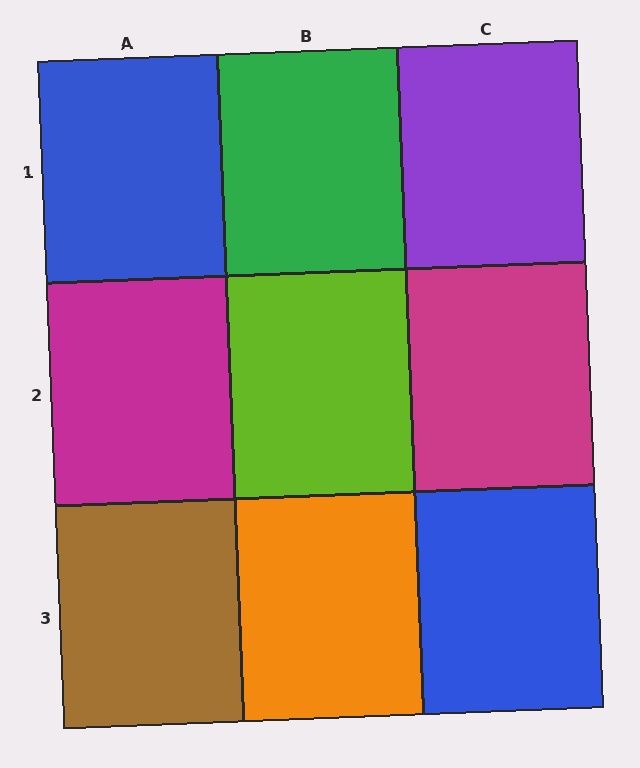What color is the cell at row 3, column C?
Blue.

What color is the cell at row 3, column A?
Brown.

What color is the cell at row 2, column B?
Lime.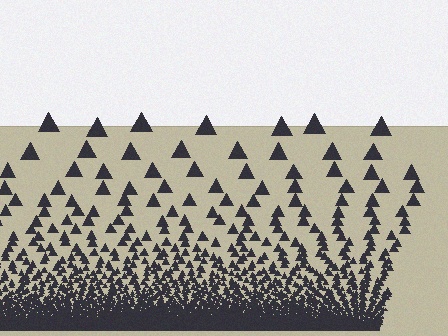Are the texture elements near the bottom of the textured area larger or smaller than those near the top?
Smaller. The gradient is inverted — elements near the bottom are smaller and denser.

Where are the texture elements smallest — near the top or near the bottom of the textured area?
Near the bottom.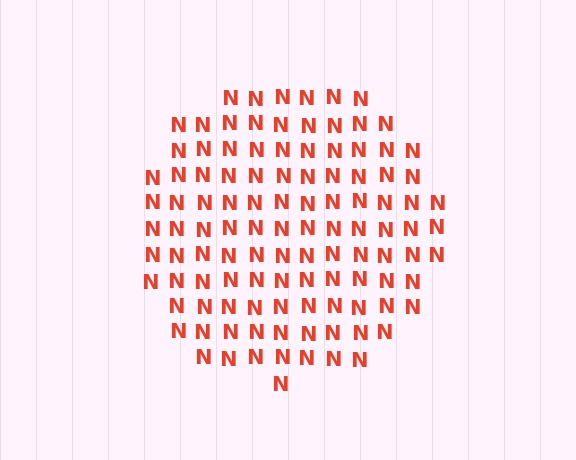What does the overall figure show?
The overall figure shows a circle.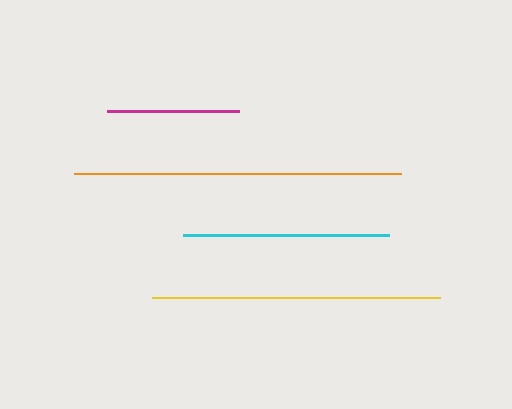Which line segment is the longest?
The orange line is the longest at approximately 327 pixels.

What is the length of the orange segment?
The orange segment is approximately 327 pixels long.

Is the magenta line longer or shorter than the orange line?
The orange line is longer than the magenta line.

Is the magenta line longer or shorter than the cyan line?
The cyan line is longer than the magenta line.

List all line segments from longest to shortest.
From longest to shortest: orange, yellow, cyan, magenta.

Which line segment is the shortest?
The magenta line is the shortest at approximately 132 pixels.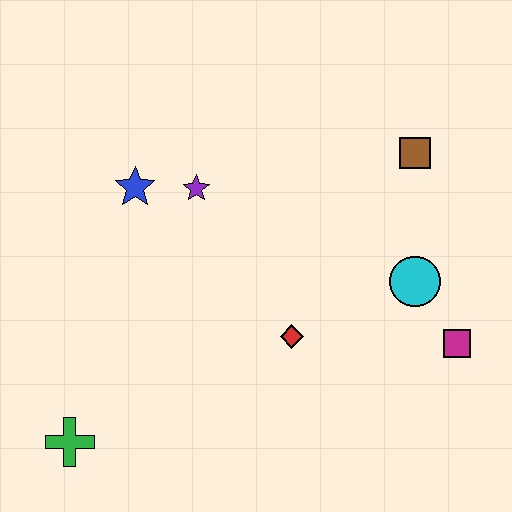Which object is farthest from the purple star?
The magenta square is farthest from the purple star.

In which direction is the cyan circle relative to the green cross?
The cyan circle is to the right of the green cross.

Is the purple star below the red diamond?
No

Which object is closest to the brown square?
The cyan circle is closest to the brown square.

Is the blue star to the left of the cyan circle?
Yes